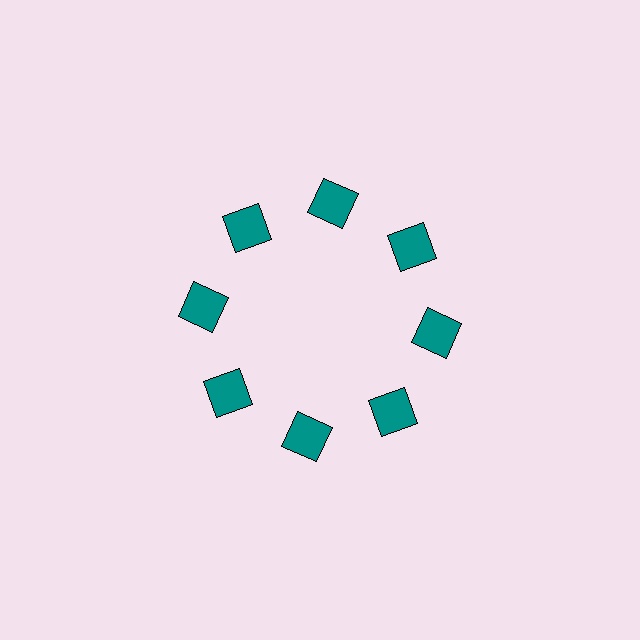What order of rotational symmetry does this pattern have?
This pattern has 8-fold rotational symmetry.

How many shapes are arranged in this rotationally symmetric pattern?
There are 8 shapes, arranged in 8 groups of 1.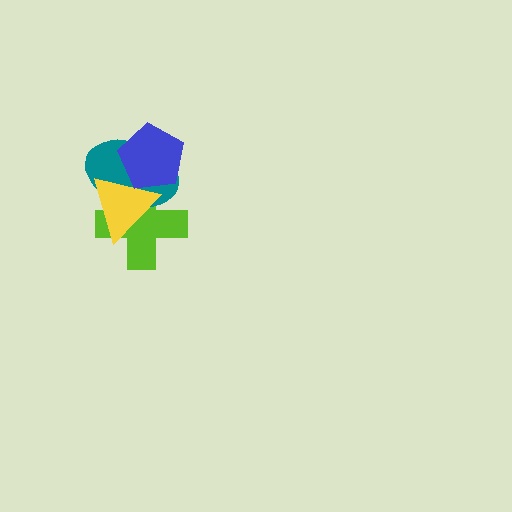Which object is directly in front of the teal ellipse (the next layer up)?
The yellow triangle is directly in front of the teal ellipse.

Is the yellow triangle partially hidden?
Yes, it is partially covered by another shape.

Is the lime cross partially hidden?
Yes, it is partially covered by another shape.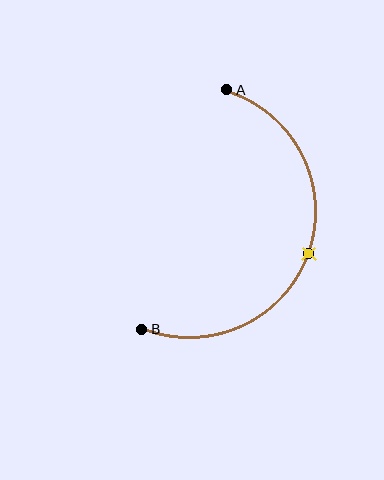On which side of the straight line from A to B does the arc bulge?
The arc bulges to the right of the straight line connecting A and B.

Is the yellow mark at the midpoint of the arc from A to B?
Yes. The yellow mark lies on the arc at equal arc-length from both A and B — it is the arc midpoint.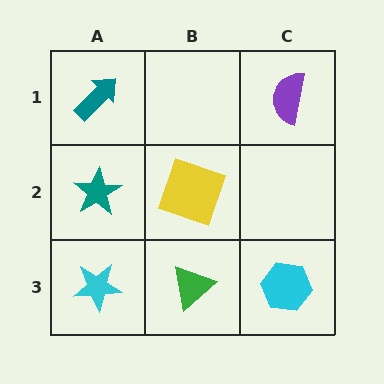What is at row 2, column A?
A teal star.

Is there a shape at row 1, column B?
No, that cell is empty.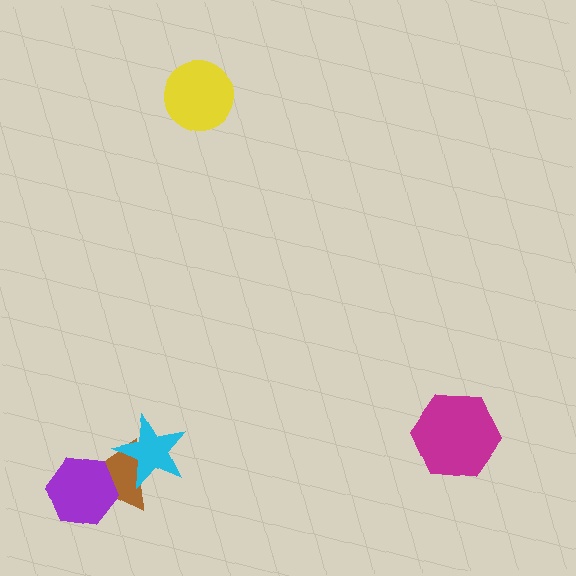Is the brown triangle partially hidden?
Yes, it is partially covered by another shape.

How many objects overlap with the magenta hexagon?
0 objects overlap with the magenta hexagon.